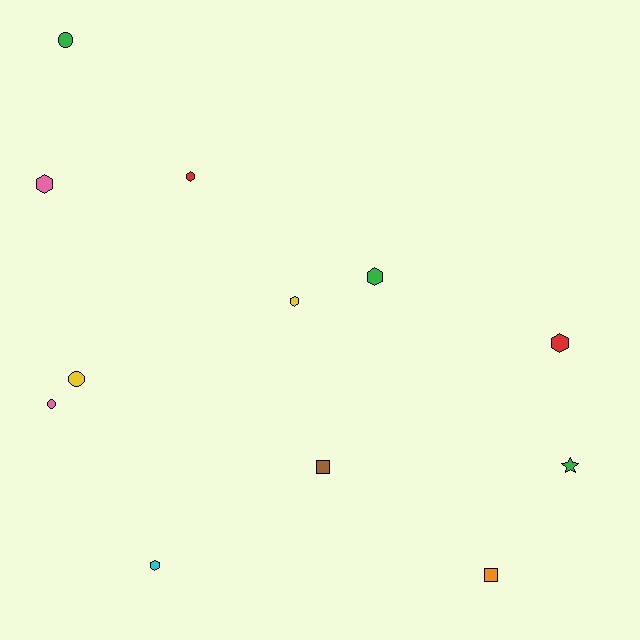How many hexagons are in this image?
There are 6 hexagons.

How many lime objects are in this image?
There are no lime objects.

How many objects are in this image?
There are 12 objects.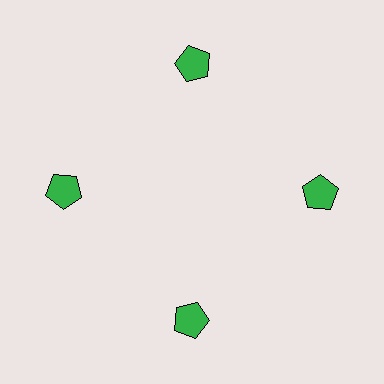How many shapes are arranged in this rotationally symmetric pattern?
There are 4 shapes, arranged in 4 groups of 1.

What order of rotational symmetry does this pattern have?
This pattern has 4-fold rotational symmetry.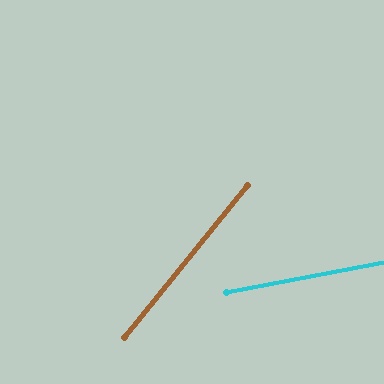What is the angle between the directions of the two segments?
Approximately 40 degrees.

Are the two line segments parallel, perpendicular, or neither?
Neither parallel nor perpendicular — they differ by about 40°.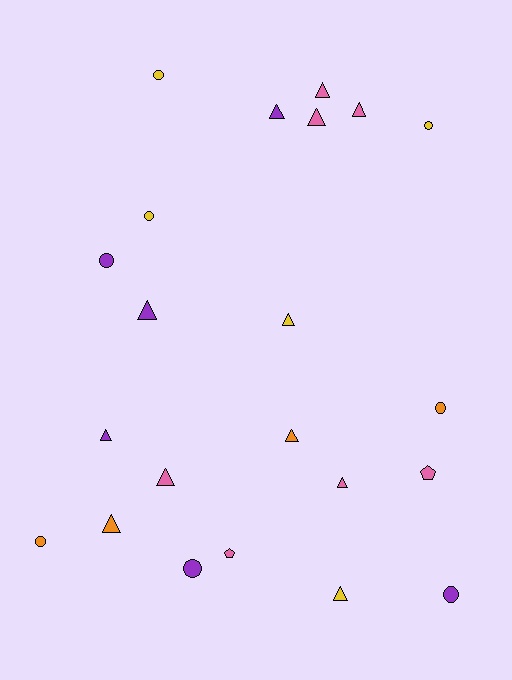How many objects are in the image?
There are 22 objects.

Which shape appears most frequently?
Triangle, with 12 objects.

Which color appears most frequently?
Pink, with 7 objects.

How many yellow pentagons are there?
There are no yellow pentagons.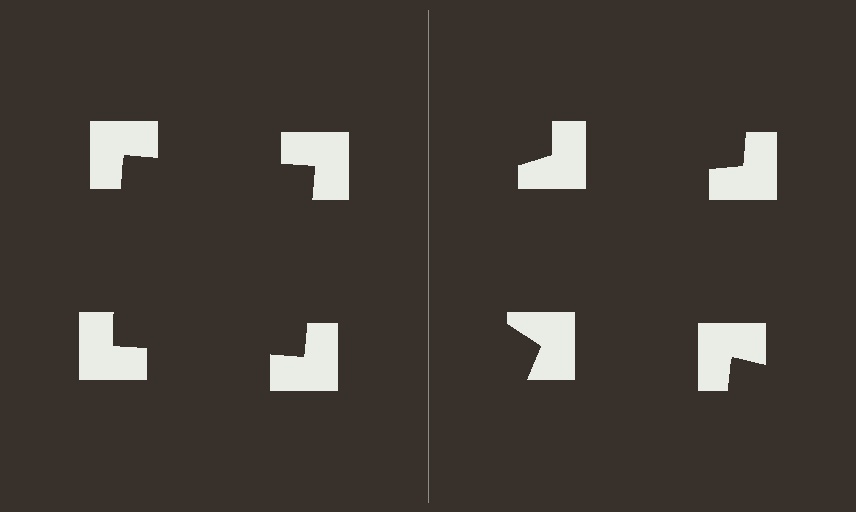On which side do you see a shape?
An illusory square appears on the left side. On the right side the wedge cuts are rotated, so no coherent shape forms.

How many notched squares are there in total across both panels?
8 — 4 on each side.